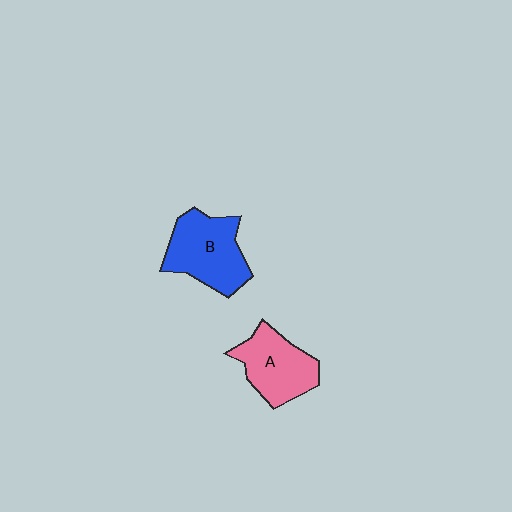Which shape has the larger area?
Shape B (blue).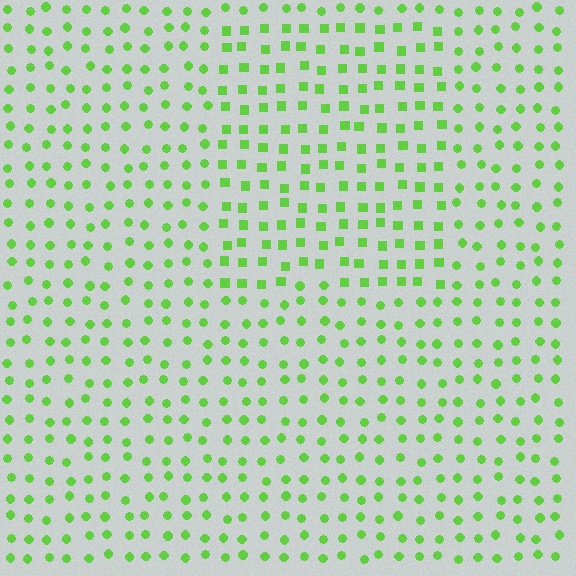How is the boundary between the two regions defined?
The boundary is defined by a change in element shape: squares inside vs. circles outside. All elements share the same color and spacing.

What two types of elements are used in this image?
The image uses squares inside the rectangle region and circles outside it.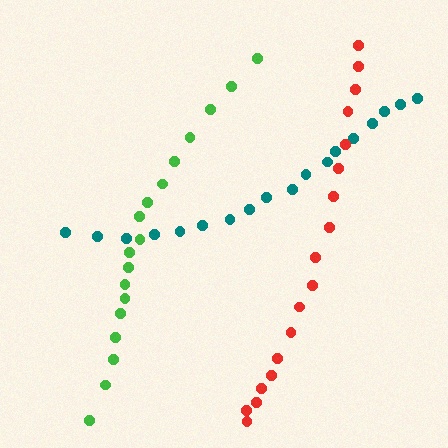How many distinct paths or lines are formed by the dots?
There are 3 distinct paths.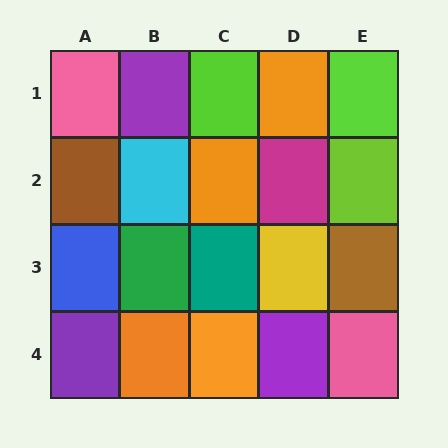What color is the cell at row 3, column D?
Yellow.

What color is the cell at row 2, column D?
Magenta.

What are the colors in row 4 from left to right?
Purple, orange, orange, purple, pink.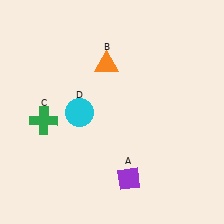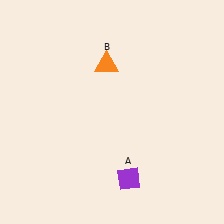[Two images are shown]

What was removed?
The cyan circle (D), the green cross (C) were removed in Image 2.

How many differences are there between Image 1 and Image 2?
There are 2 differences between the two images.